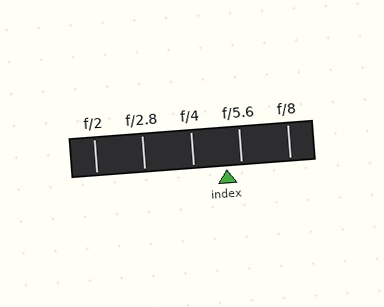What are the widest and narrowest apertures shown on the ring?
The widest aperture shown is f/2 and the narrowest is f/8.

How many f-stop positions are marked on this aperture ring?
There are 5 f-stop positions marked.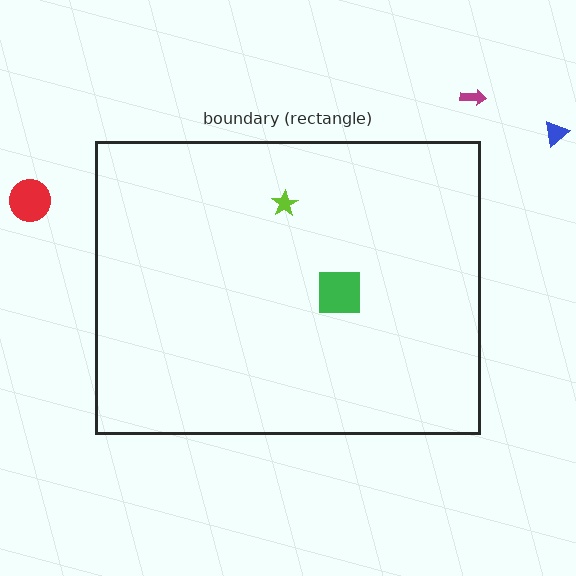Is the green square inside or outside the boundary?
Inside.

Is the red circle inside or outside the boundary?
Outside.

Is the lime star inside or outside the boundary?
Inside.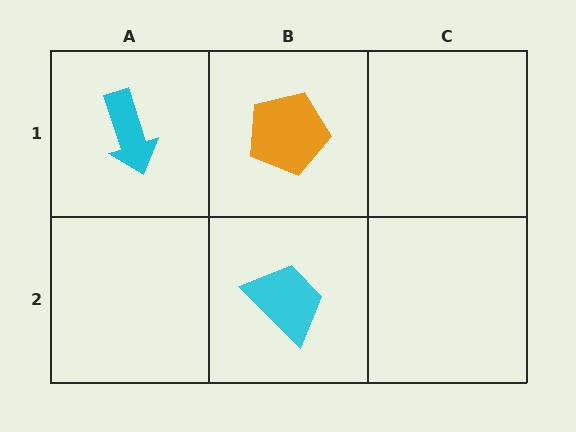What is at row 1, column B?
An orange pentagon.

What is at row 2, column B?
A cyan trapezoid.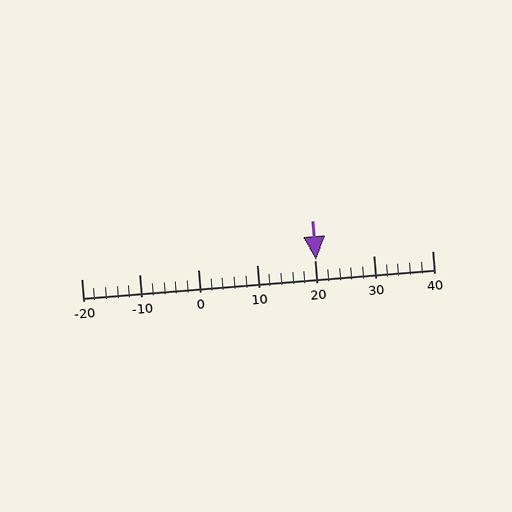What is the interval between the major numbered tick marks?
The major tick marks are spaced 10 units apart.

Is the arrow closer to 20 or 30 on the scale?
The arrow is closer to 20.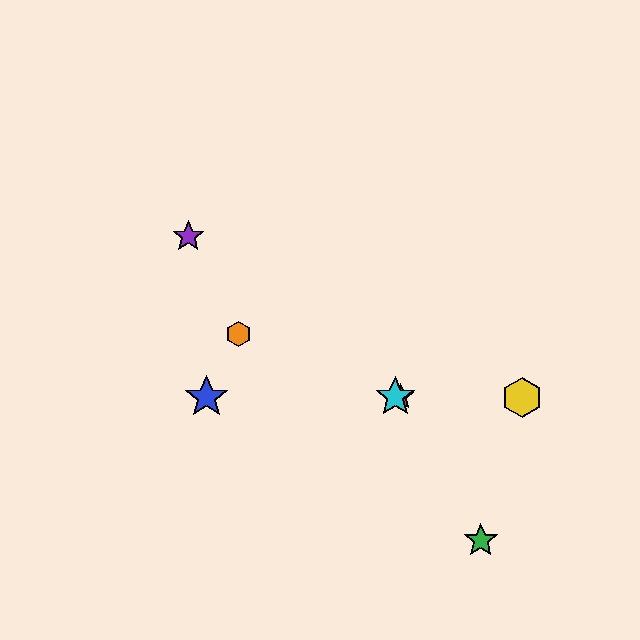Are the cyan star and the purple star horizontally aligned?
No, the cyan star is at y≈397 and the purple star is at y≈236.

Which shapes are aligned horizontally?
The red star, the blue star, the yellow hexagon, the cyan star are aligned horizontally.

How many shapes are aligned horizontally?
4 shapes (the red star, the blue star, the yellow hexagon, the cyan star) are aligned horizontally.